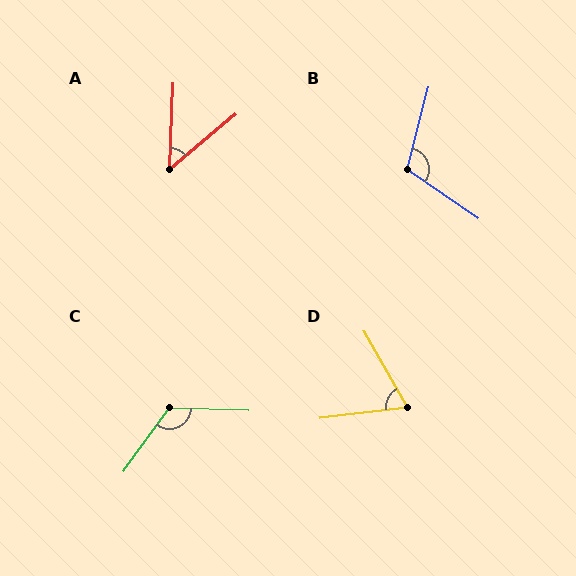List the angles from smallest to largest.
A (48°), D (67°), B (110°), C (124°).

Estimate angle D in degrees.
Approximately 67 degrees.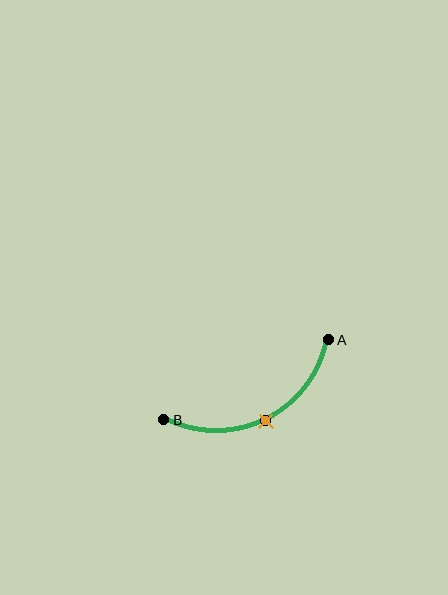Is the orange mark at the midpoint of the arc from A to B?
Yes. The orange mark lies on the arc at equal arc-length from both A and B — it is the arc midpoint.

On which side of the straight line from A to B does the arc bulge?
The arc bulges below the straight line connecting A and B.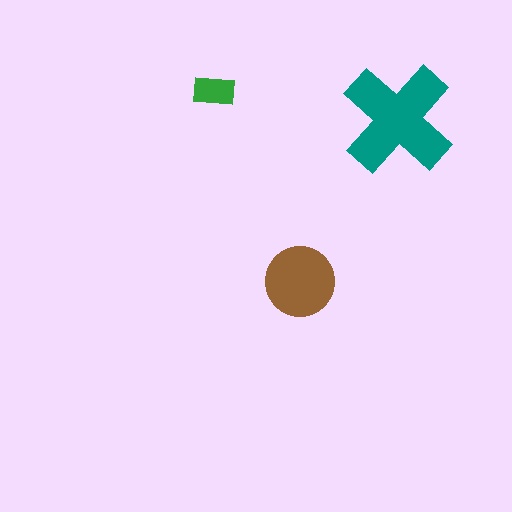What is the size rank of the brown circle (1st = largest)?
2nd.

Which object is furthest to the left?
The green rectangle is leftmost.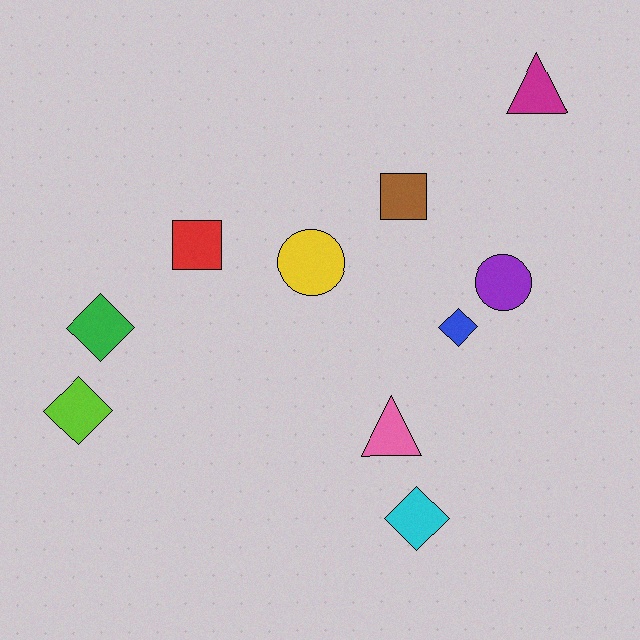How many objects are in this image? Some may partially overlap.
There are 10 objects.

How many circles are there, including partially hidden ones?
There are 2 circles.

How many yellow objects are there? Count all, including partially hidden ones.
There is 1 yellow object.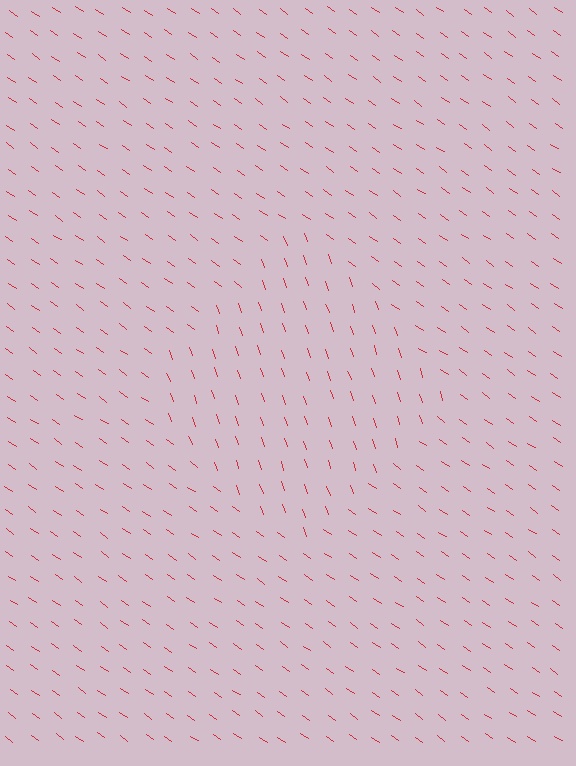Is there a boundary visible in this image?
Yes, there is a texture boundary formed by a change in line orientation.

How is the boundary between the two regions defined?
The boundary is defined purely by a change in line orientation (approximately 36 degrees difference). All lines are the same color and thickness.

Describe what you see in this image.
The image is filled with small red line segments. A diamond region in the image has lines oriented differently from the surrounding lines, creating a visible texture boundary.